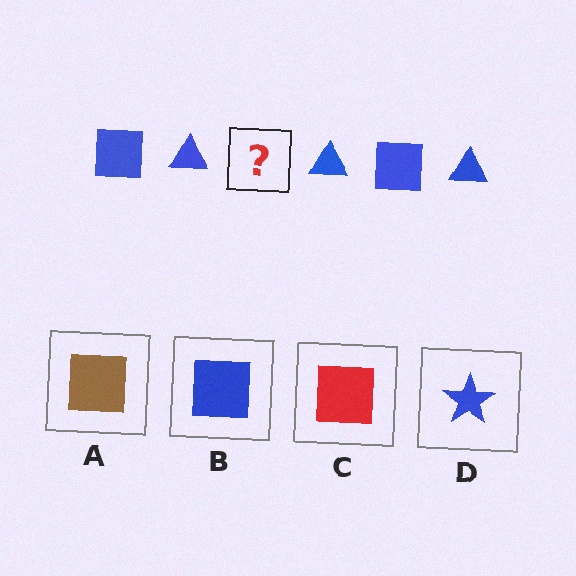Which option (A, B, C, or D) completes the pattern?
B.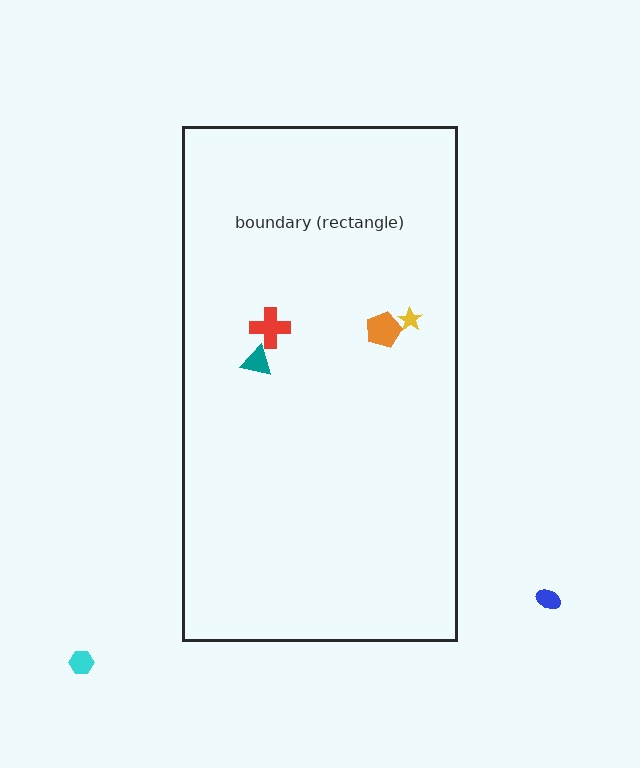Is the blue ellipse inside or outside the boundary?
Outside.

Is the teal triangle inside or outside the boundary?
Inside.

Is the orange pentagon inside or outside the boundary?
Inside.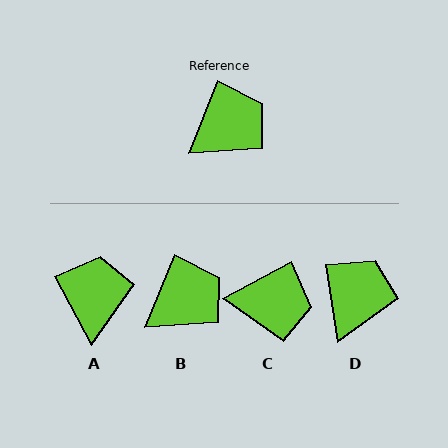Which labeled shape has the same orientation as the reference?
B.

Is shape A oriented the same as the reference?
No, it is off by about 50 degrees.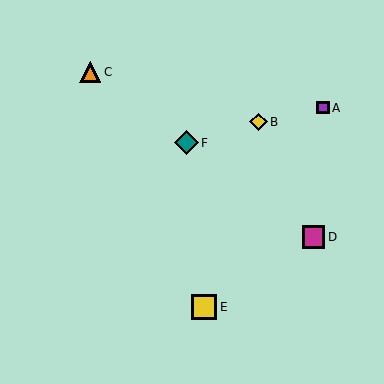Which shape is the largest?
The yellow square (labeled E) is the largest.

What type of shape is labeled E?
Shape E is a yellow square.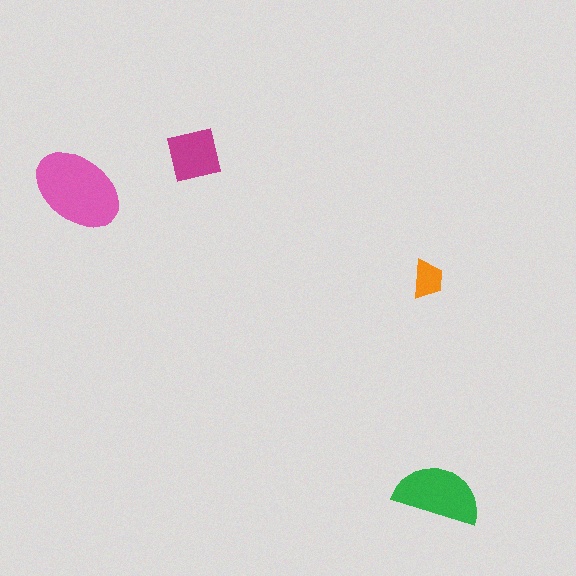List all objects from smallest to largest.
The orange trapezoid, the magenta square, the green semicircle, the pink ellipse.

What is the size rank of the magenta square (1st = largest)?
3rd.